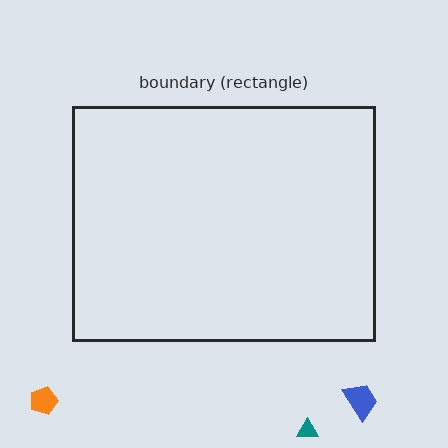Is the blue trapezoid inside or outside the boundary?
Outside.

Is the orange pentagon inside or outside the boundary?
Outside.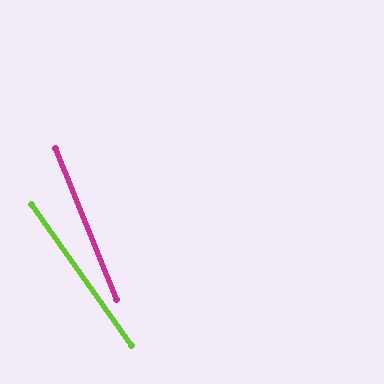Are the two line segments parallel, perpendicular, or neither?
Neither parallel nor perpendicular — they differ by about 13°.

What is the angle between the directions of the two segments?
Approximately 13 degrees.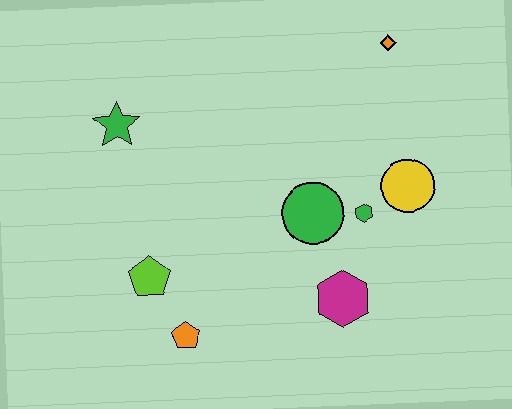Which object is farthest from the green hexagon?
The green star is farthest from the green hexagon.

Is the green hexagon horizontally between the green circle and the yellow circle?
Yes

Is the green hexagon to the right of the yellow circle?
No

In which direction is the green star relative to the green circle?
The green star is to the left of the green circle.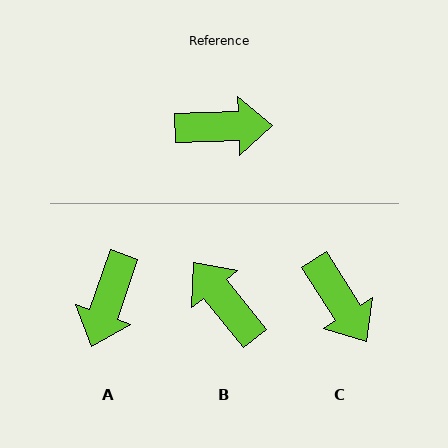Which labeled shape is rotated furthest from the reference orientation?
B, about 127 degrees away.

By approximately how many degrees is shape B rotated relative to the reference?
Approximately 127 degrees counter-clockwise.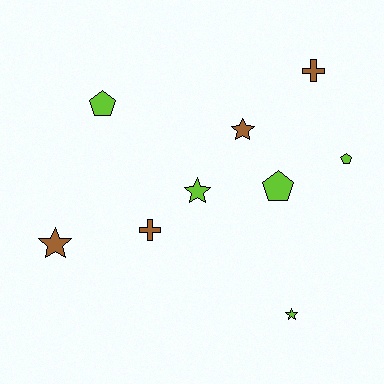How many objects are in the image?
There are 9 objects.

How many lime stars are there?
There are 2 lime stars.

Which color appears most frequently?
Lime, with 5 objects.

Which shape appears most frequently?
Star, with 4 objects.